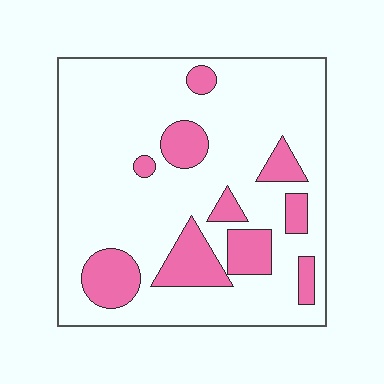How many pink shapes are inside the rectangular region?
10.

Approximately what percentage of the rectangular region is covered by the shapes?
Approximately 20%.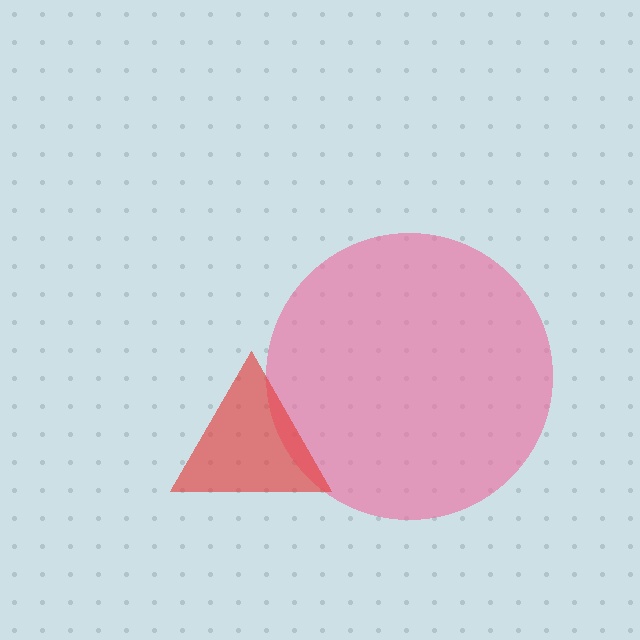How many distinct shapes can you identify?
There are 2 distinct shapes: a pink circle, a red triangle.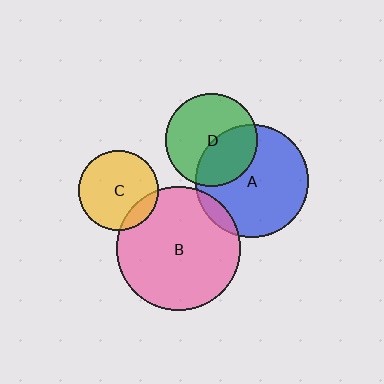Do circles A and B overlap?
Yes.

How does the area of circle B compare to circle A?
Approximately 1.2 times.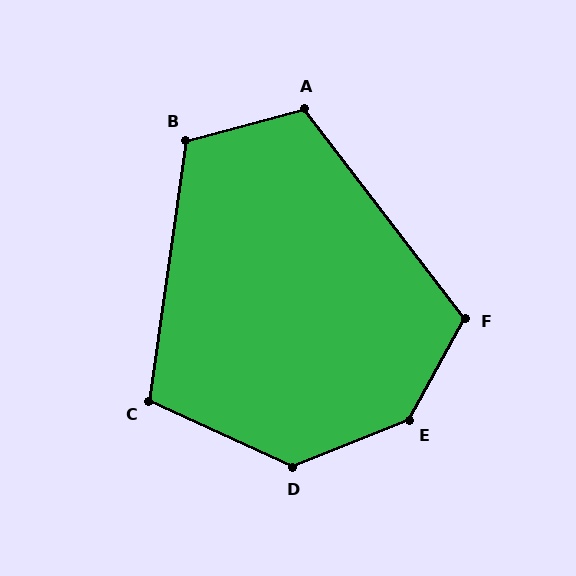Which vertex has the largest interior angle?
E, at approximately 141 degrees.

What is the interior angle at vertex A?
Approximately 113 degrees (obtuse).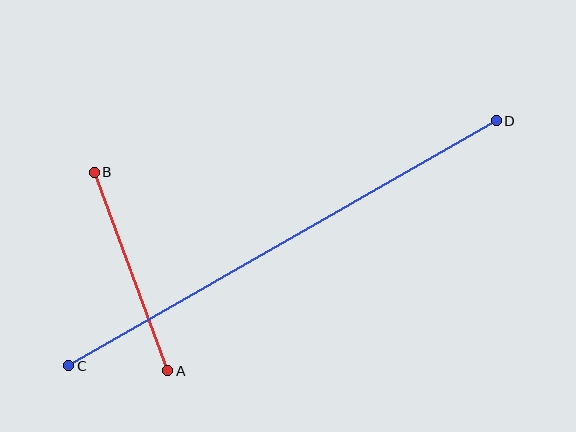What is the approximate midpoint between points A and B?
The midpoint is at approximately (131, 272) pixels.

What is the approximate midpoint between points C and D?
The midpoint is at approximately (283, 243) pixels.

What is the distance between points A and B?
The distance is approximately 212 pixels.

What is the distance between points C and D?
The distance is approximately 493 pixels.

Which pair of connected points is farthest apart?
Points C and D are farthest apart.